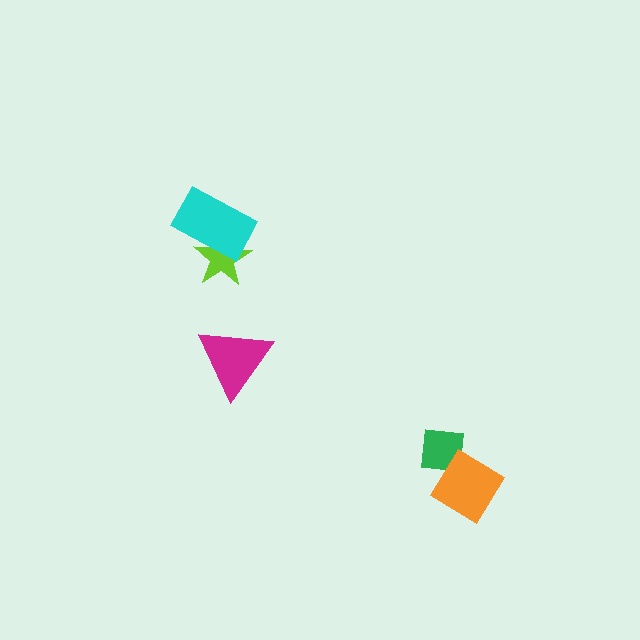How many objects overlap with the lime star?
1 object overlaps with the lime star.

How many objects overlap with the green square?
1 object overlaps with the green square.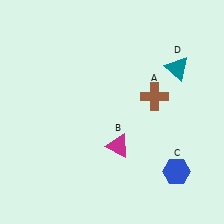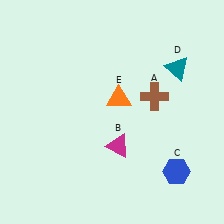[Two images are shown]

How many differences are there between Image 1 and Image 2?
There is 1 difference between the two images.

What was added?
An orange triangle (E) was added in Image 2.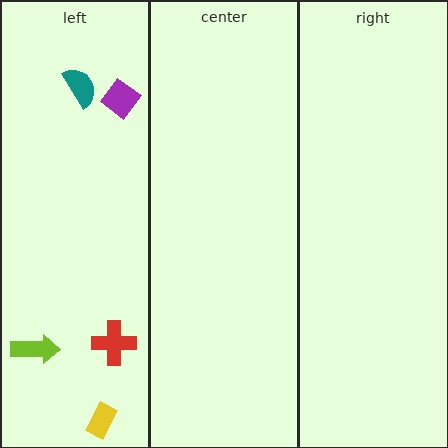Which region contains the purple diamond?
The left region.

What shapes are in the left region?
The lime arrow, the yellow rectangle, the red cross, the purple diamond, the teal semicircle.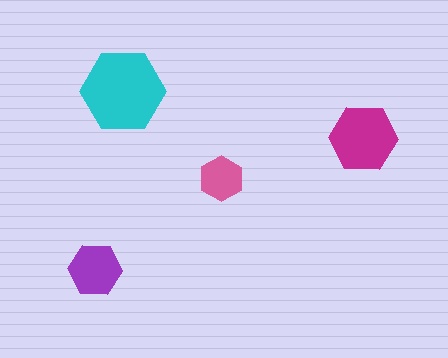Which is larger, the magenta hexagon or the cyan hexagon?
The cyan one.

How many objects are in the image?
There are 4 objects in the image.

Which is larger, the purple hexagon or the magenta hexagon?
The magenta one.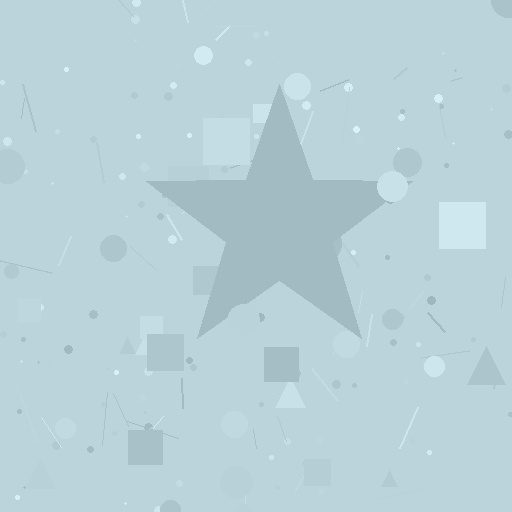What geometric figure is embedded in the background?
A star is embedded in the background.